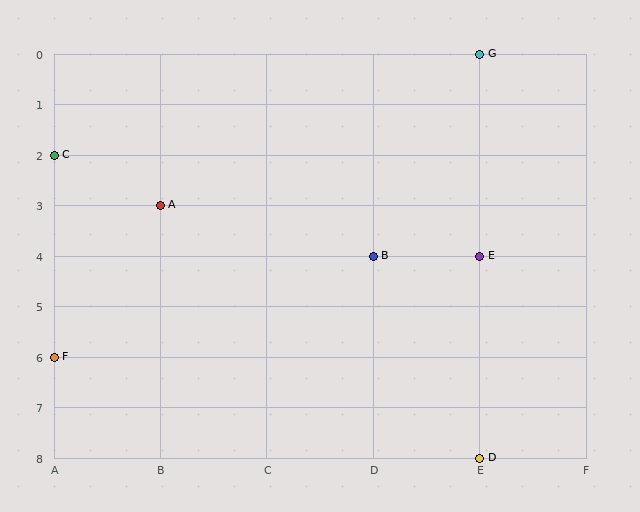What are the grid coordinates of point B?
Point B is at grid coordinates (D, 4).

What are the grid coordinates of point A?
Point A is at grid coordinates (B, 3).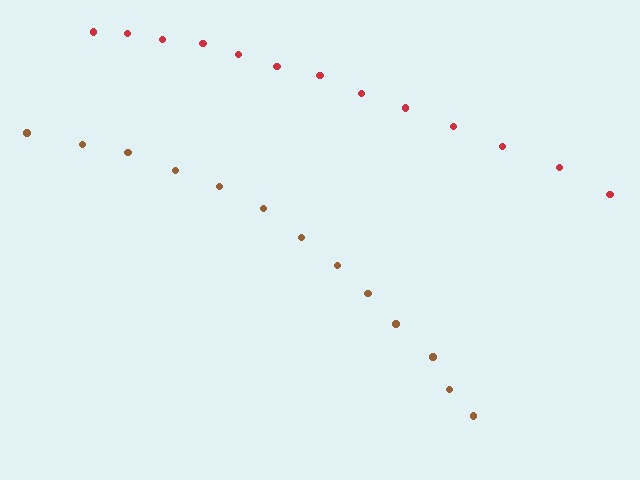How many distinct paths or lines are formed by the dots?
There are 2 distinct paths.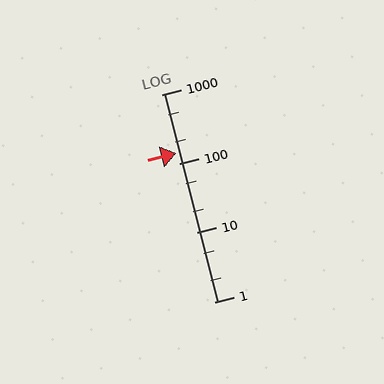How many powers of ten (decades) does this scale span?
The scale spans 3 decades, from 1 to 1000.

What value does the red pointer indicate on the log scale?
The pointer indicates approximately 140.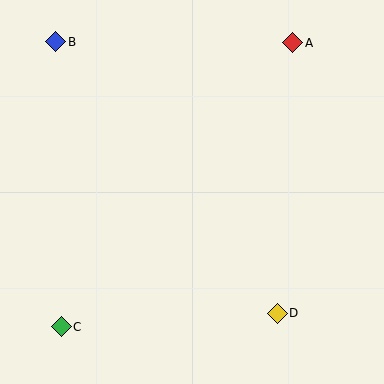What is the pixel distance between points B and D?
The distance between B and D is 350 pixels.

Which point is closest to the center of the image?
Point D at (277, 313) is closest to the center.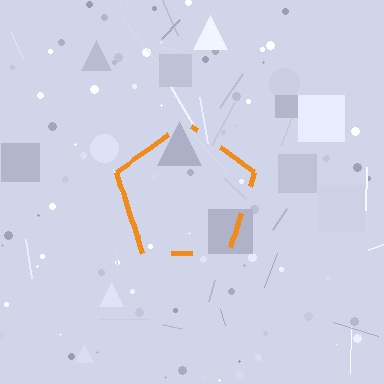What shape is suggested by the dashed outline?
The dashed outline suggests a pentagon.